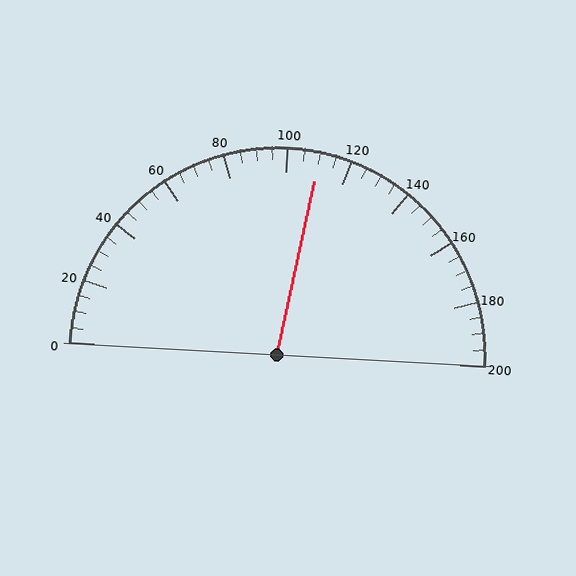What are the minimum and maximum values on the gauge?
The gauge ranges from 0 to 200.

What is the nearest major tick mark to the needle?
The nearest major tick mark is 120.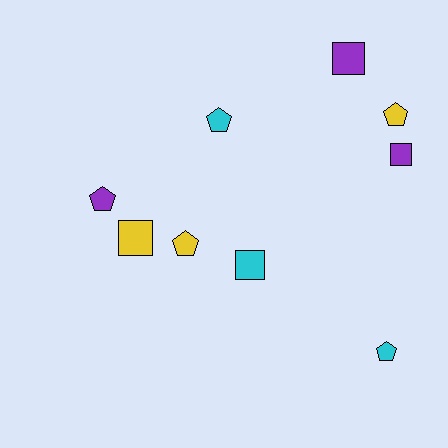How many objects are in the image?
There are 9 objects.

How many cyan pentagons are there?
There are 2 cyan pentagons.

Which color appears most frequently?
Yellow, with 3 objects.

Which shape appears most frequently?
Pentagon, with 5 objects.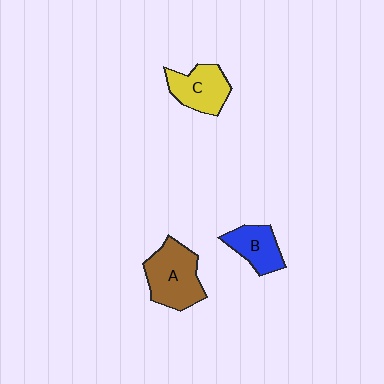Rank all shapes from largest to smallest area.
From largest to smallest: A (brown), C (yellow), B (blue).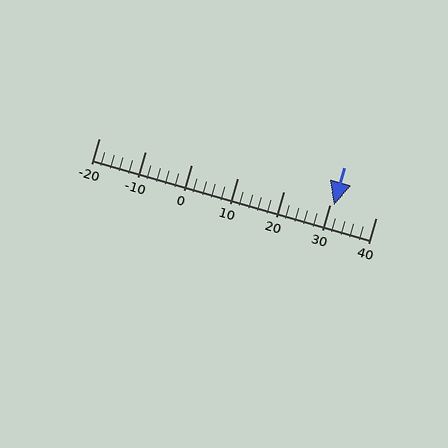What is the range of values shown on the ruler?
The ruler shows values from -20 to 40.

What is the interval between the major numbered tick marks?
The major tick marks are spaced 10 units apart.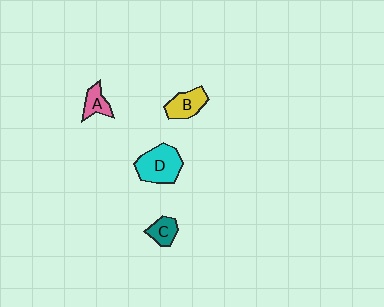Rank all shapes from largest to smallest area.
From largest to smallest: D (cyan), B (yellow), C (teal), A (pink).